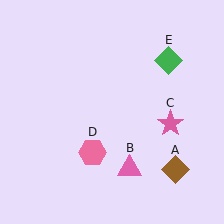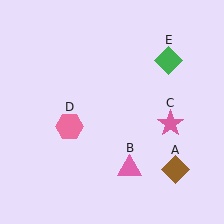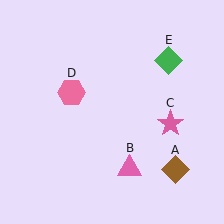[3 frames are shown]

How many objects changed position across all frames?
1 object changed position: pink hexagon (object D).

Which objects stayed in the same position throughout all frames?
Brown diamond (object A) and pink triangle (object B) and pink star (object C) and green diamond (object E) remained stationary.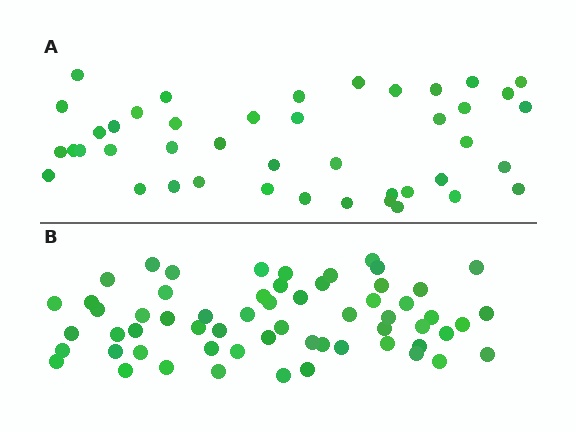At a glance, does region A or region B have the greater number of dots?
Region B (the bottom region) has more dots.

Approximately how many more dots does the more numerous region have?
Region B has approximately 15 more dots than region A.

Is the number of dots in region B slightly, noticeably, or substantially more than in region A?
Region B has noticeably more, but not dramatically so. The ratio is roughly 1.4 to 1.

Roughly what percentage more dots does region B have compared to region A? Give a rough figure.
About 40% more.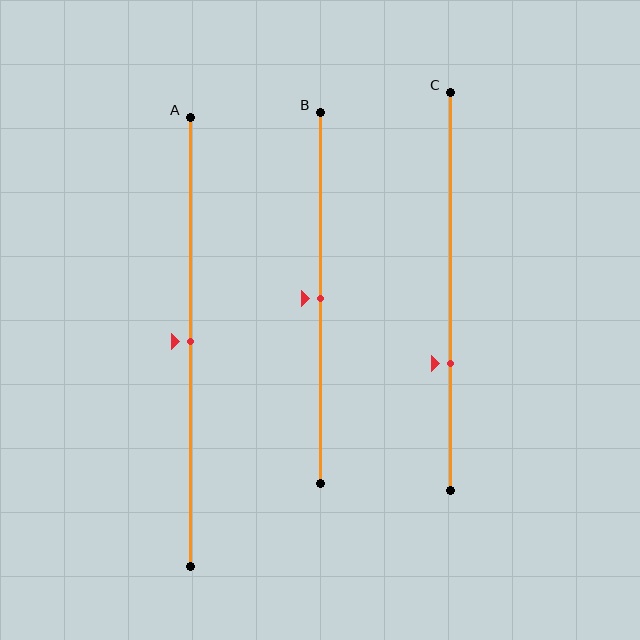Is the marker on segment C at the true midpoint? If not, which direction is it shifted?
No, the marker on segment C is shifted downward by about 18% of the segment length.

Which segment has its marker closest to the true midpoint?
Segment A has its marker closest to the true midpoint.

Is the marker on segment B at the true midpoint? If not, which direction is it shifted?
Yes, the marker on segment B is at the true midpoint.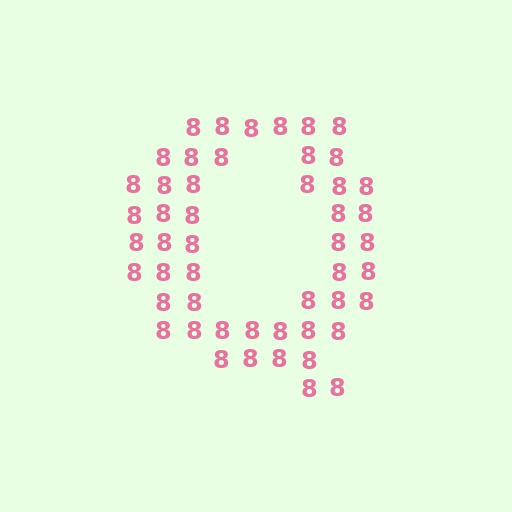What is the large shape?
The large shape is the letter Q.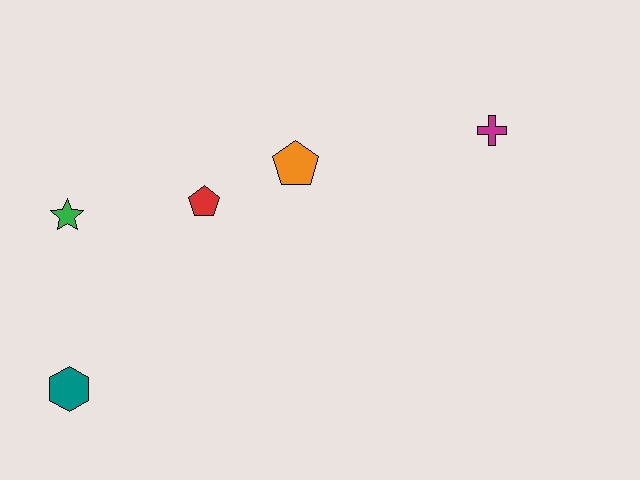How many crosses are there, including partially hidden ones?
There is 1 cross.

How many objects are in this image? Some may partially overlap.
There are 5 objects.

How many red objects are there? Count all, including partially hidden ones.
There is 1 red object.